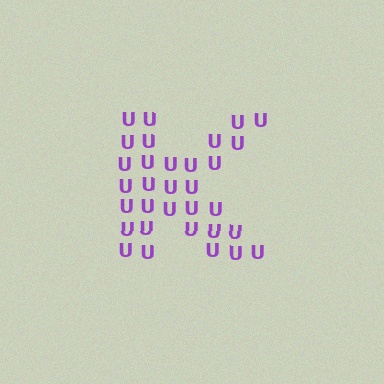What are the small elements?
The small elements are letter U's.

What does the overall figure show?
The overall figure shows the letter K.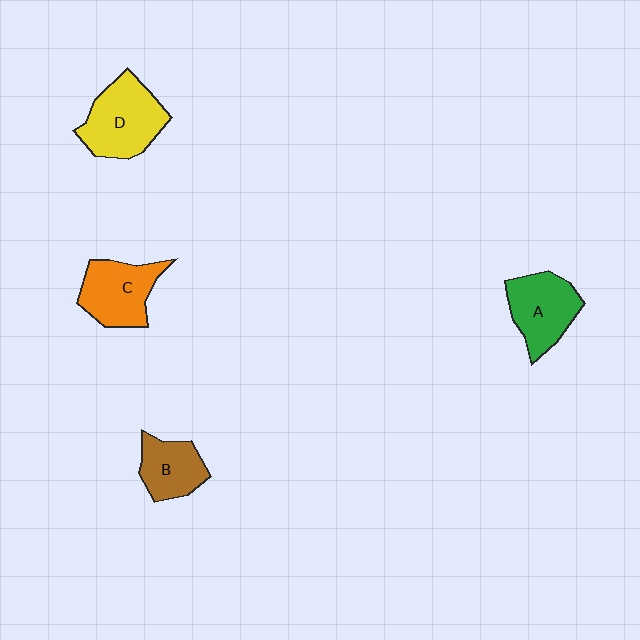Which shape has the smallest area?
Shape B (brown).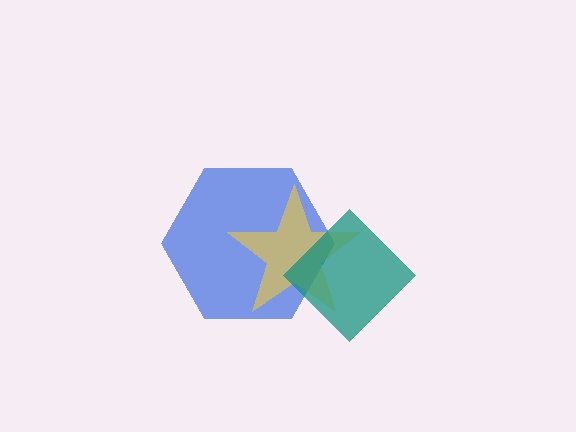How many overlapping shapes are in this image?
There are 3 overlapping shapes in the image.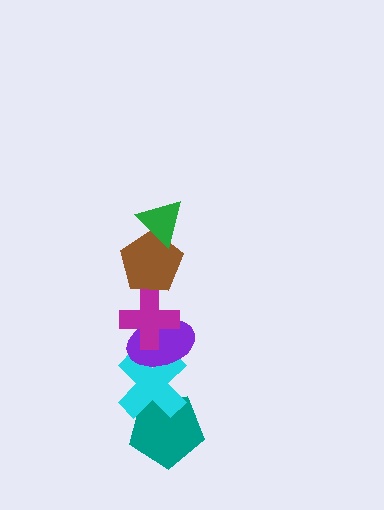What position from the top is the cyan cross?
The cyan cross is 5th from the top.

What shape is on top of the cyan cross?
The purple ellipse is on top of the cyan cross.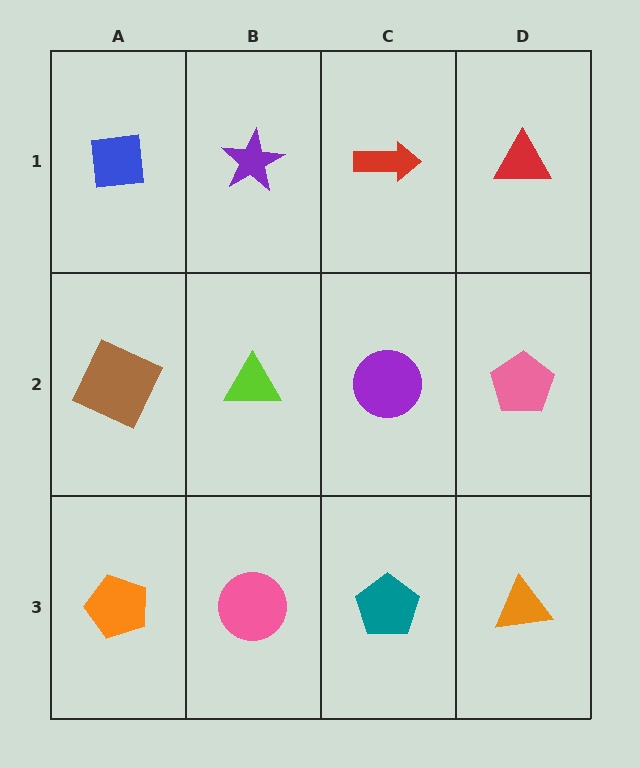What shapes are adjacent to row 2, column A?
A blue square (row 1, column A), an orange pentagon (row 3, column A), a lime triangle (row 2, column B).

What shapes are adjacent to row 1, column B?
A lime triangle (row 2, column B), a blue square (row 1, column A), a red arrow (row 1, column C).